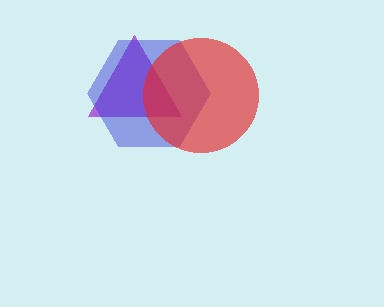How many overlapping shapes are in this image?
There are 3 overlapping shapes in the image.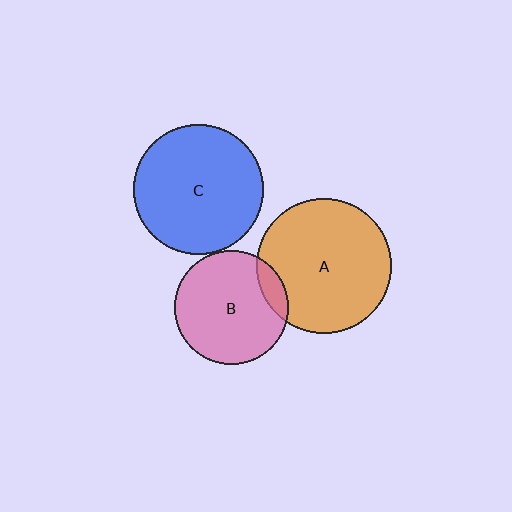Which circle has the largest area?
Circle A (orange).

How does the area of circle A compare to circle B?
Approximately 1.4 times.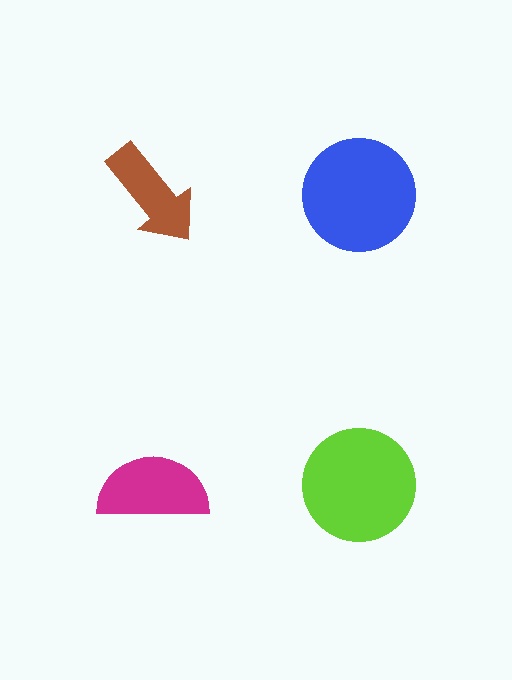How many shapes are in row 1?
2 shapes.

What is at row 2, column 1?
A magenta semicircle.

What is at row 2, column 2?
A lime circle.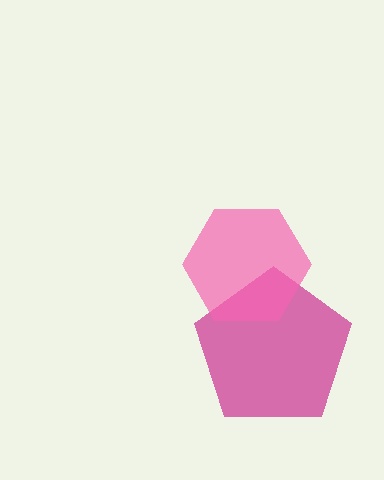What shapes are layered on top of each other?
The layered shapes are: a magenta pentagon, a pink hexagon.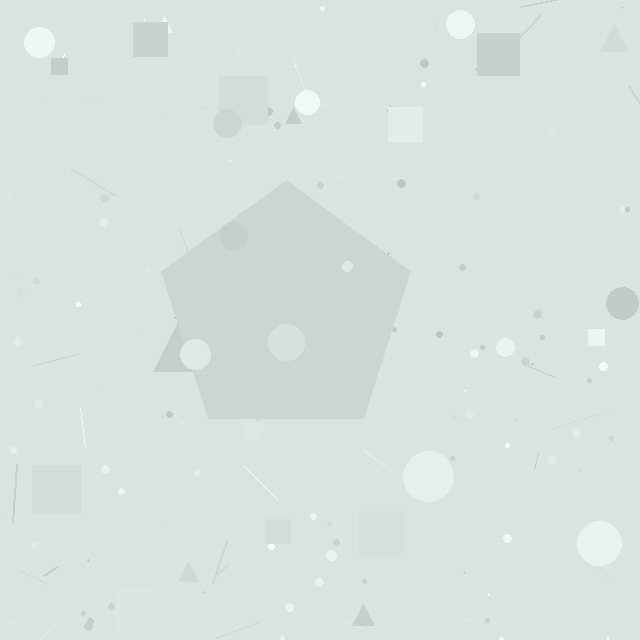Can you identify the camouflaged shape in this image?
The camouflaged shape is a pentagon.